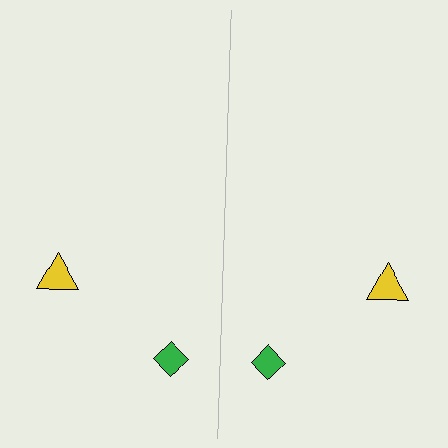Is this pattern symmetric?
Yes, this pattern has bilateral (reflection) symmetry.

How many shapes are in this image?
There are 4 shapes in this image.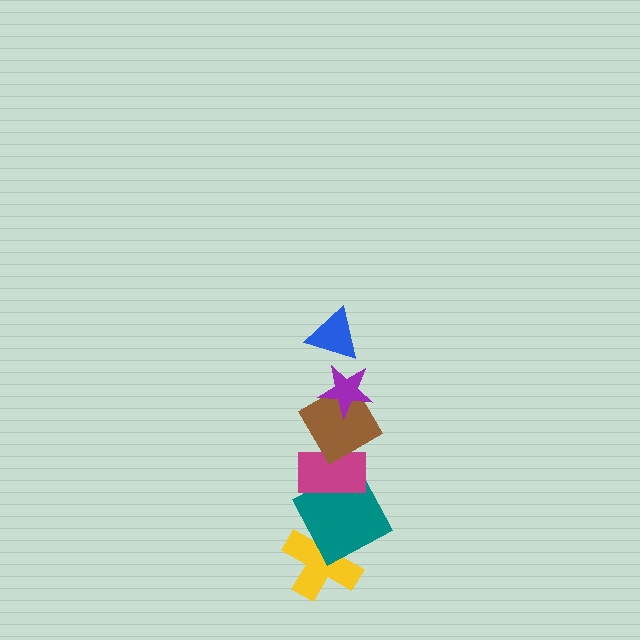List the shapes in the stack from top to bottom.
From top to bottom: the blue triangle, the purple star, the brown diamond, the magenta rectangle, the teal square, the yellow cross.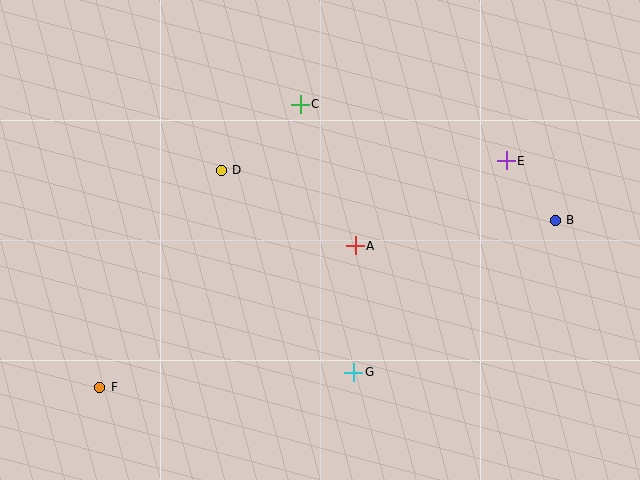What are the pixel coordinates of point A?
Point A is at (355, 246).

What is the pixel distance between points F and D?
The distance between F and D is 248 pixels.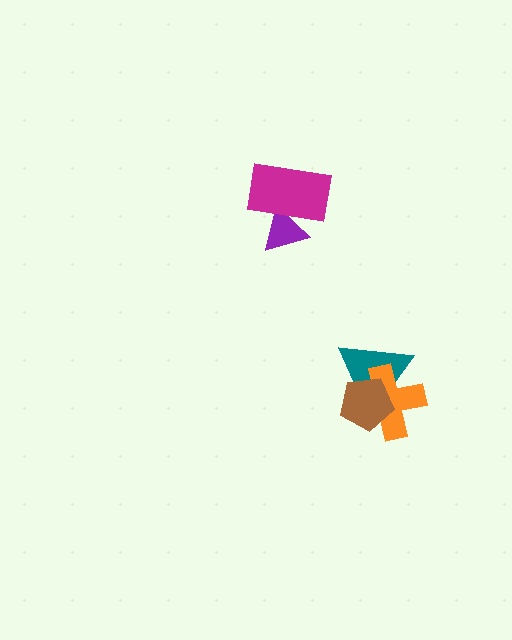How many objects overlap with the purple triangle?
1 object overlaps with the purple triangle.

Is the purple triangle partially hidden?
Yes, it is partially covered by another shape.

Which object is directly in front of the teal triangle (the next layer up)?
The orange cross is directly in front of the teal triangle.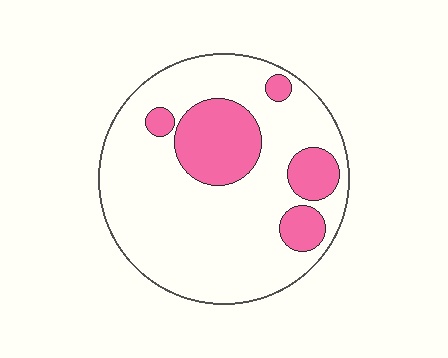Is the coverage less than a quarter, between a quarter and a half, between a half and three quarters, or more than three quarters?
Less than a quarter.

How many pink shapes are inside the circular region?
5.